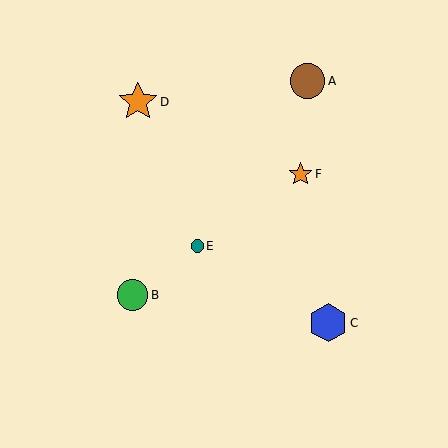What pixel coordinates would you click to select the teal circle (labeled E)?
Click at (197, 246) to select the teal circle E.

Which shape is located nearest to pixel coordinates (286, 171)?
The orange star (labeled F) at (301, 174) is nearest to that location.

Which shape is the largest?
The orange star (labeled D) is the largest.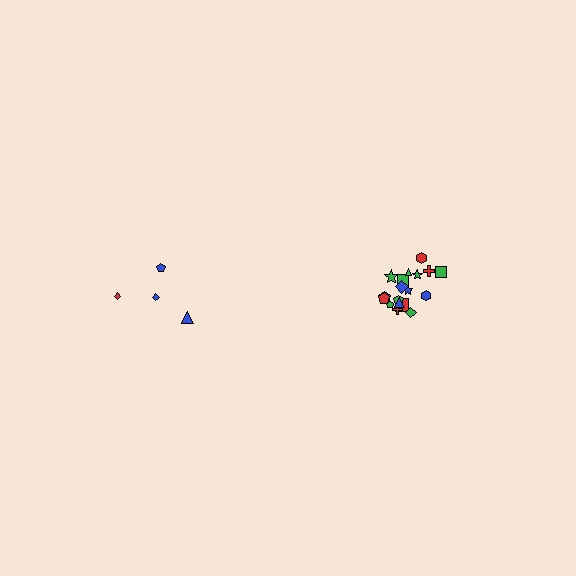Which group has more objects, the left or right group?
The right group.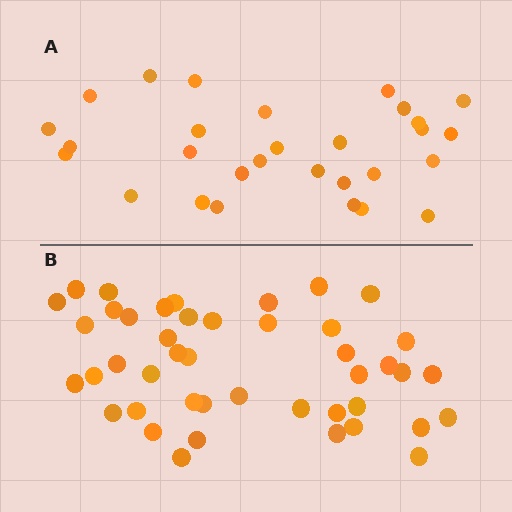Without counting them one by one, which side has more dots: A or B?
Region B (the bottom region) has more dots.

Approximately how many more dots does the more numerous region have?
Region B has approximately 15 more dots than region A.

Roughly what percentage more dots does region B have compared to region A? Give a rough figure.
About 50% more.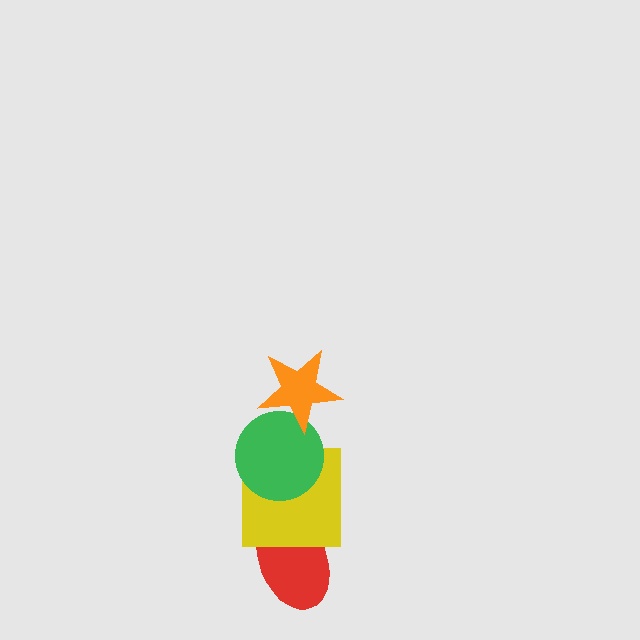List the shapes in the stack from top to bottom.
From top to bottom: the orange star, the green circle, the yellow square, the red ellipse.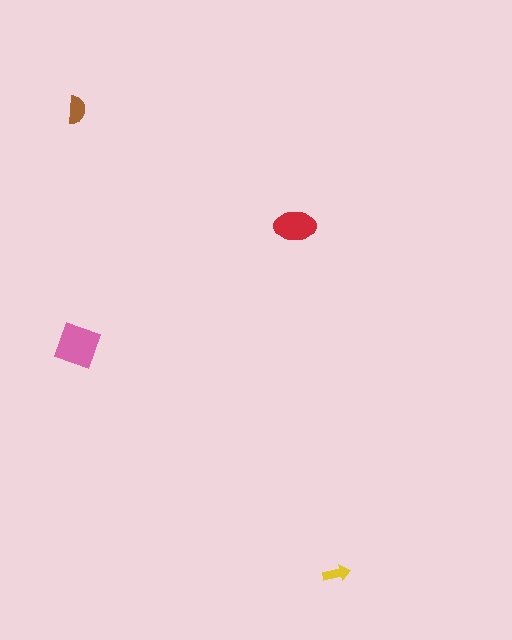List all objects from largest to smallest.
The pink diamond, the red ellipse, the brown semicircle, the yellow arrow.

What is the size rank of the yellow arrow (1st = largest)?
4th.